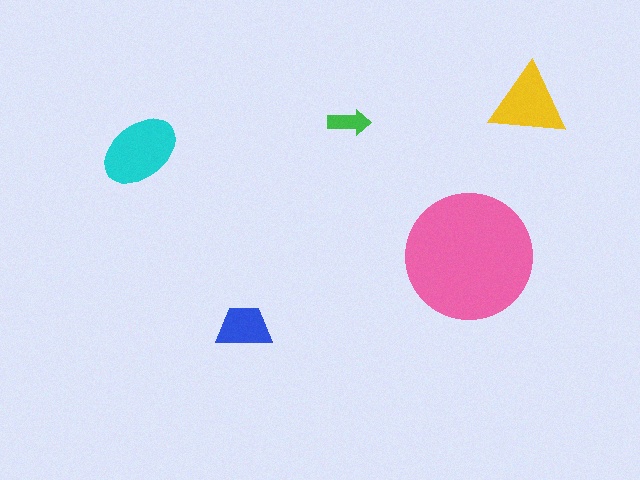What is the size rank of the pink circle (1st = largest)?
1st.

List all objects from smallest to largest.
The green arrow, the blue trapezoid, the yellow triangle, the cyan ellipse, the pink circle.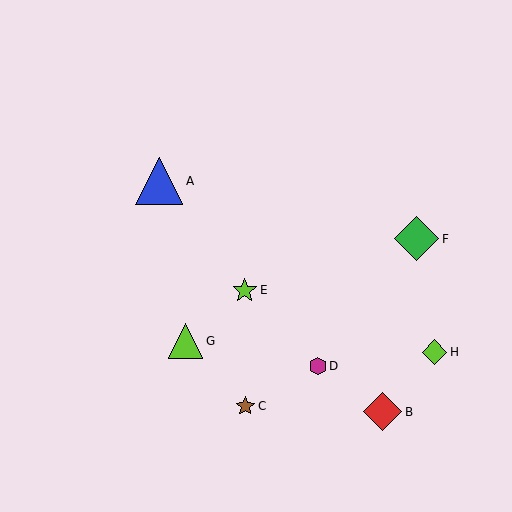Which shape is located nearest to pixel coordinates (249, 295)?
The lime star (labeled E) at (245, 290) is nearest to that location.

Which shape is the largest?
The blue triangle (labeled A) is the largest.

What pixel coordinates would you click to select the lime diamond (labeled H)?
Click at (434, 352) to select the lime diamond H.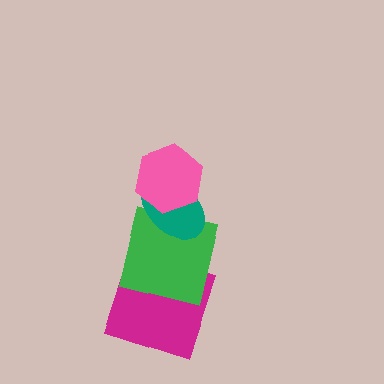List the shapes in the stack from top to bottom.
From top to bottom: the pink hexagon, the teal ellipse, the green square, the magenta square.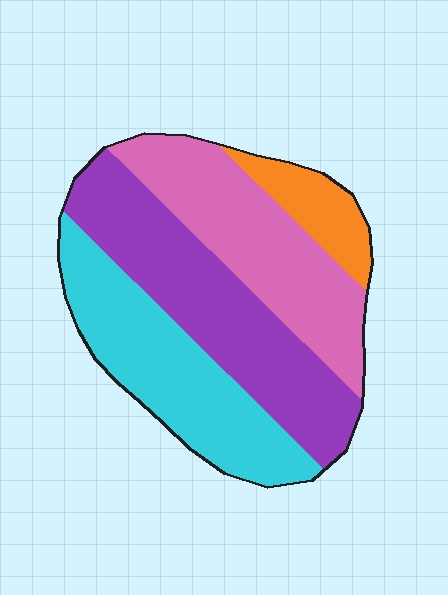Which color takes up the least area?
Orange, at roughly 10%.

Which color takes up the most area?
Purple, at roughly 35%.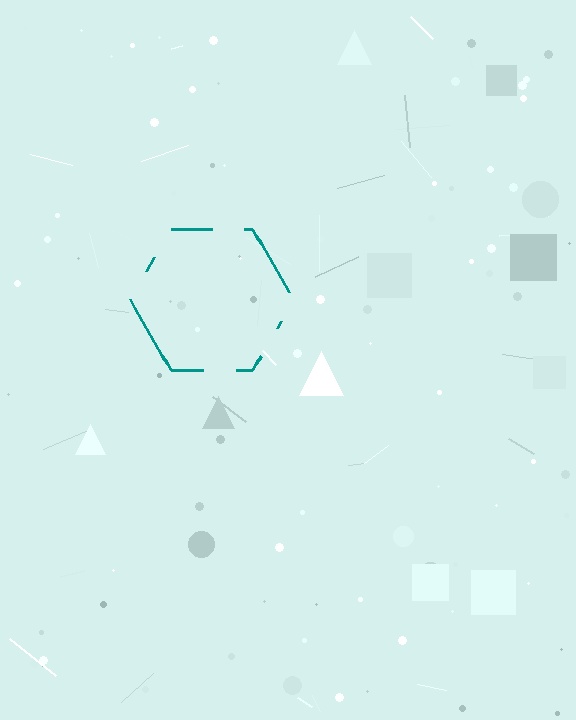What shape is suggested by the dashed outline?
The dashed outline suggests a hexagon.